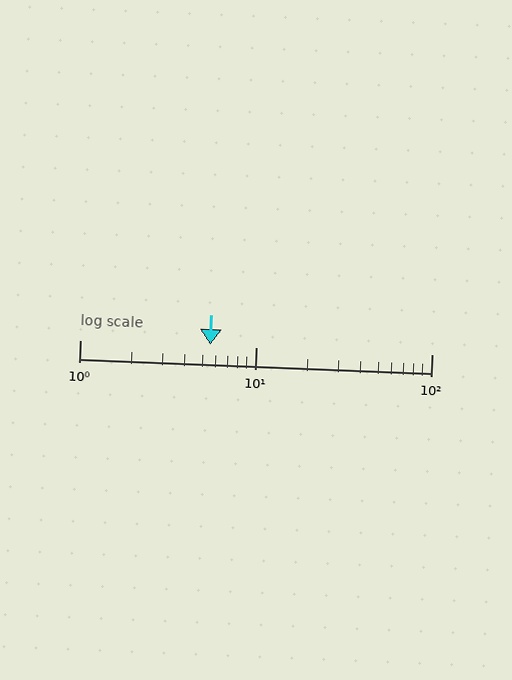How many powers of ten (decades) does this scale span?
The scale spans 2 decades, from 1 to 100.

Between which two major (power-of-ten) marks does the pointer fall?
The pointer is between 1 and 10.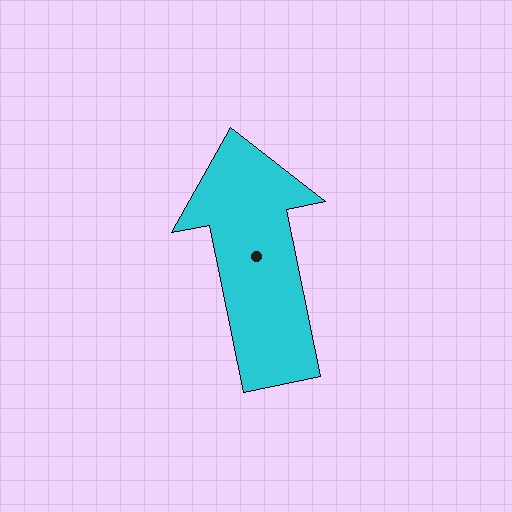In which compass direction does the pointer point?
North.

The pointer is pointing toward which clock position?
Roughly 12 o'clock.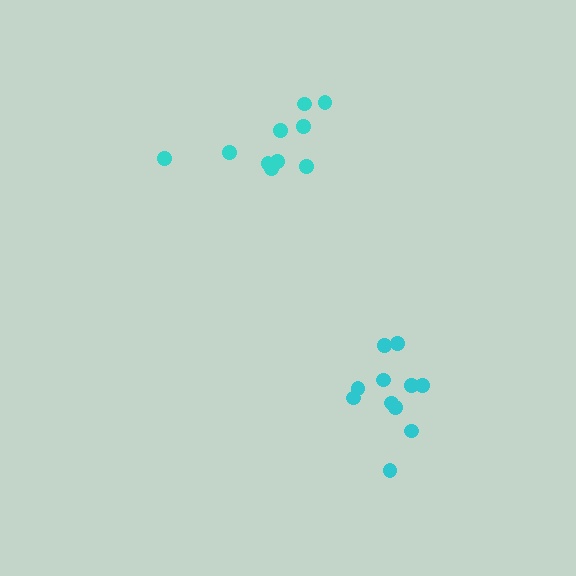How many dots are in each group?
Group 1: 10 dots, Group 2: 11 dots (21 total).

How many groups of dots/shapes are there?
There are 2 groups.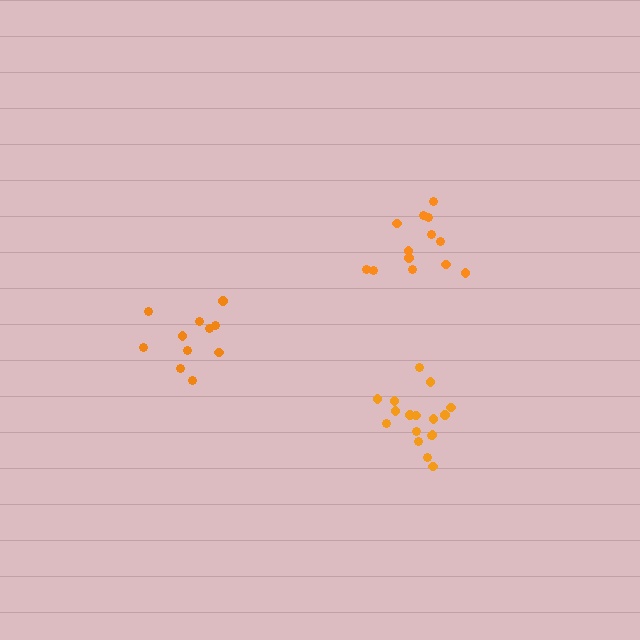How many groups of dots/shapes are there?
There are 3 groups.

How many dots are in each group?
Group 1: 13 dots, Group 2: 11 dots, Group 3: 17 dots (41 total).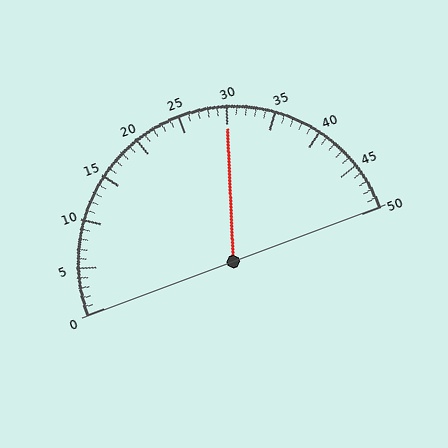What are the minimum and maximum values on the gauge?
The gauge ranges from 0 to 50.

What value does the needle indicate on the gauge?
The needle indicates approximately 30.